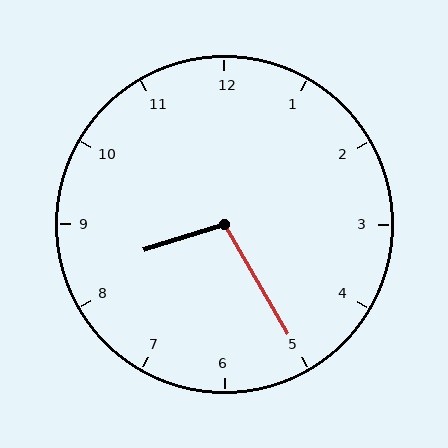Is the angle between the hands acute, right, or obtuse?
It is obtuse.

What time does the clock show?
8:25.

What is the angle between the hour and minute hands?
Approximately 102 degrees.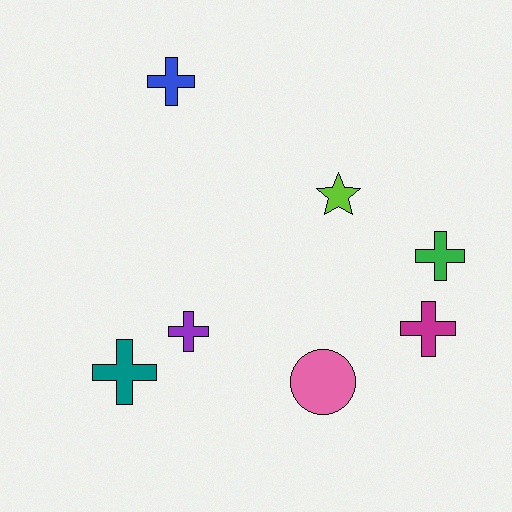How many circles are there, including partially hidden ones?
There is 1 circle.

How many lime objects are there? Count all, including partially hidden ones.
There is 1 lime object.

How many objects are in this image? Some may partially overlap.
There are 7 objects.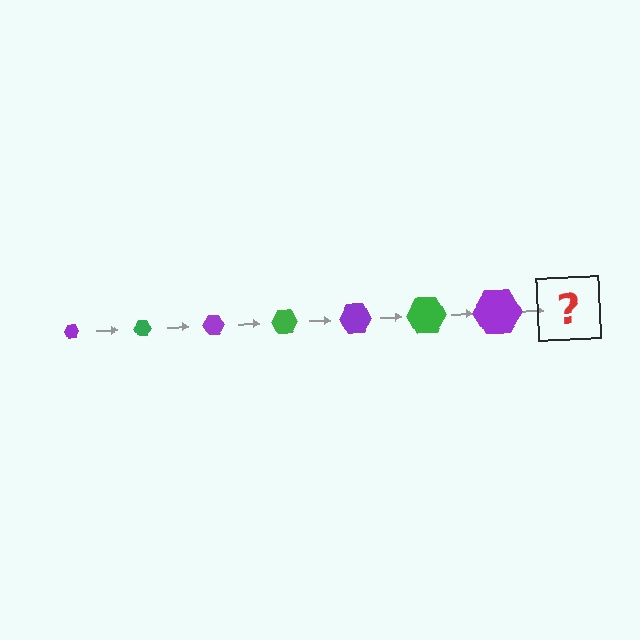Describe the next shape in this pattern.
It should be a green hexagon, larger than the previous one.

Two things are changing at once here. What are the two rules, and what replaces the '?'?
The two rules are that the hexagon grows larger each step and the color cycles through purple and green. The '?' should be a green hexagon, larger than the previous one.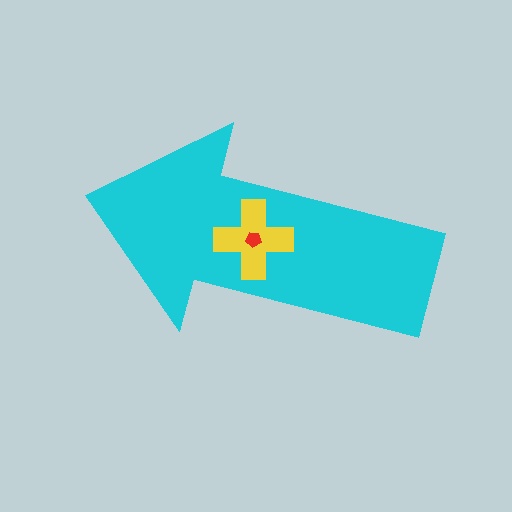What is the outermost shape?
The cyan arrow.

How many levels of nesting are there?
3.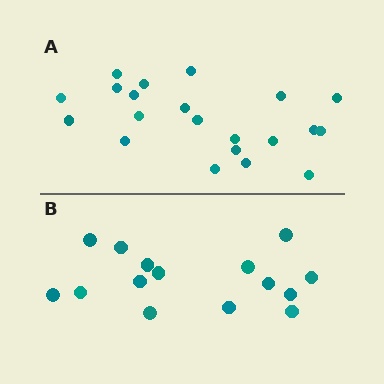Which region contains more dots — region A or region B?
Region A (the top region) has more dots.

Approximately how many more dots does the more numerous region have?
Region A has about 6 more dots than region B.